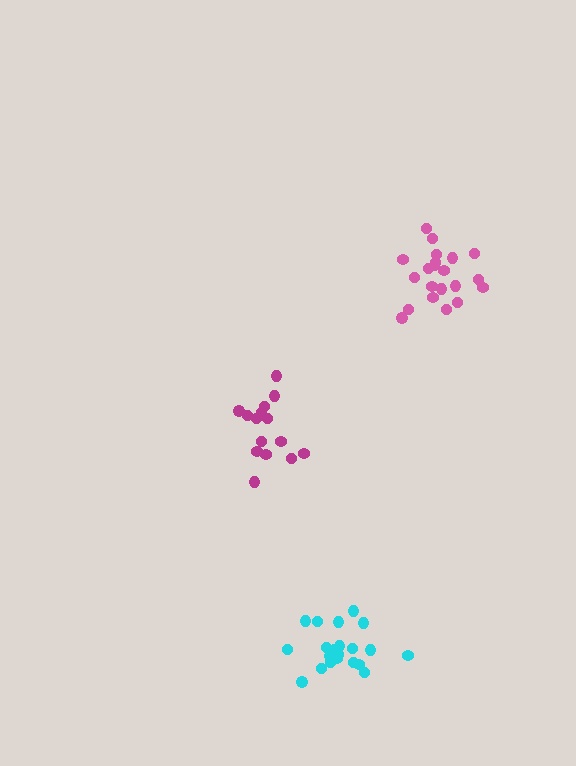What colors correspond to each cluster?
The clusters are colored: cyan, pink, magenta.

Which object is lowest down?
The cyan cluster is bottommost.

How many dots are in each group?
Group 1: 21 dots, Group 2: 21 dots, Group 3: 15 dots (57 total).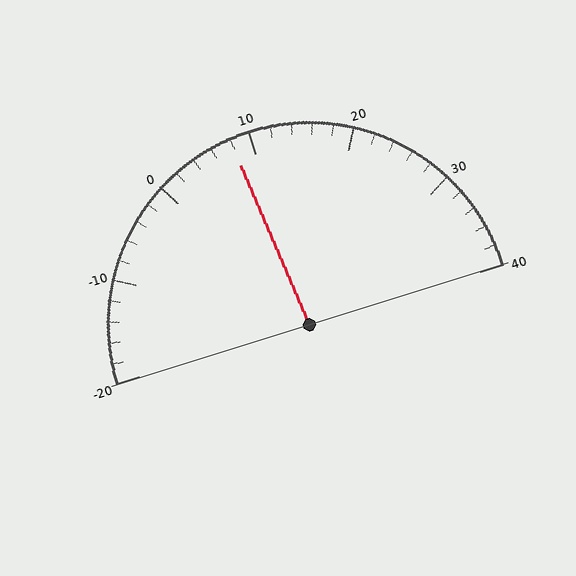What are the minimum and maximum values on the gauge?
The gauge ranges from -20 to 40.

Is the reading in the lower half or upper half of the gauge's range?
The reading is in the lower half of the range (-20 to 40).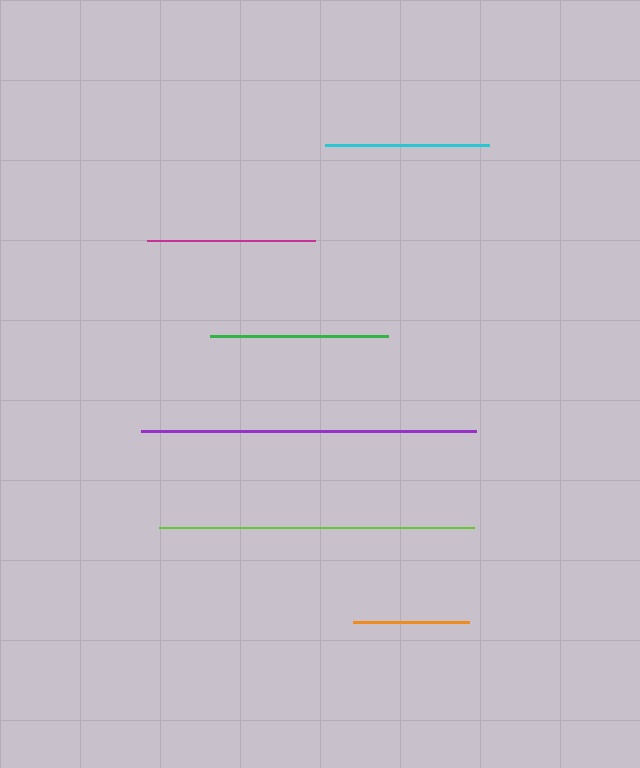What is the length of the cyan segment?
The cyan segment is approximately 164 pixels long.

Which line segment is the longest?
The purple line is the longest at approximately 335 pixels.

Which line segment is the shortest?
The orange line is the shortest at approximately 117 pixels.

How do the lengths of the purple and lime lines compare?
The purple and lime lines are approximately the same length.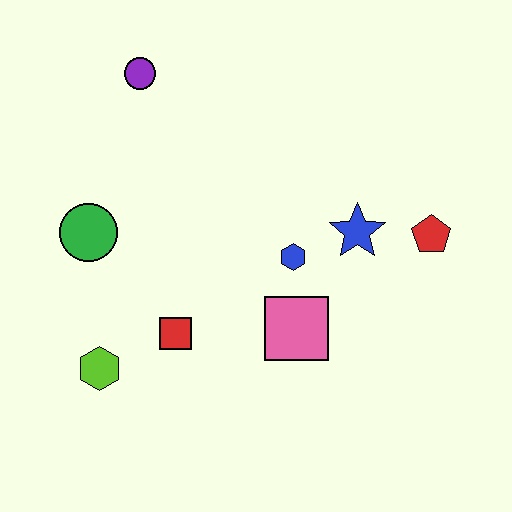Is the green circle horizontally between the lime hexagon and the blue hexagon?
No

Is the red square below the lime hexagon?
No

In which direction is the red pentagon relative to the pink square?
The red pentagon is to the right of the pink square.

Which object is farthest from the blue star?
The lime hexagon is farthest from the blue star.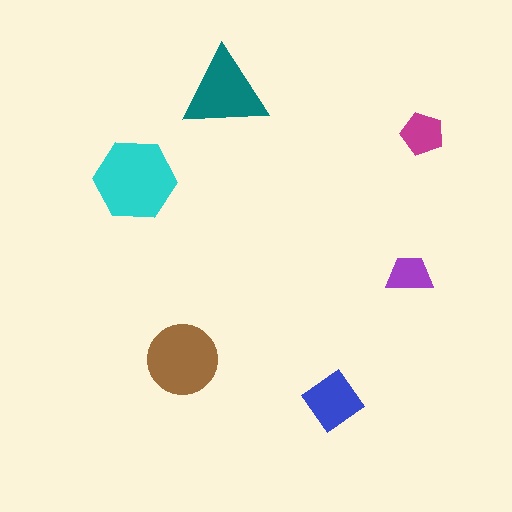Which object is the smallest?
The purple trapezoid.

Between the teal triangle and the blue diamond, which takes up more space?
The teal triangle.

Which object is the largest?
The cyan hexagon.